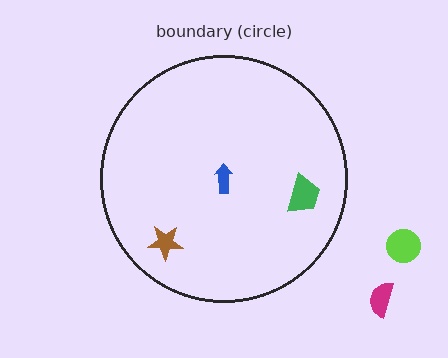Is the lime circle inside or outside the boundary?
Outside.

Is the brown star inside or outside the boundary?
Inside.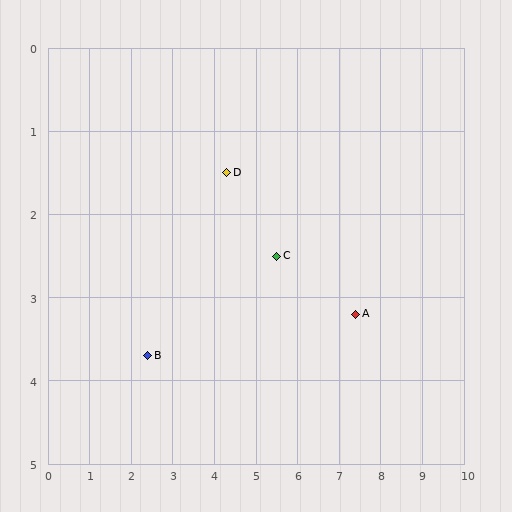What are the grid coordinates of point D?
Point D is at approximately (4.3, 1.5).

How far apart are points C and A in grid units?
Points C and A are about 2.0 grid units apart.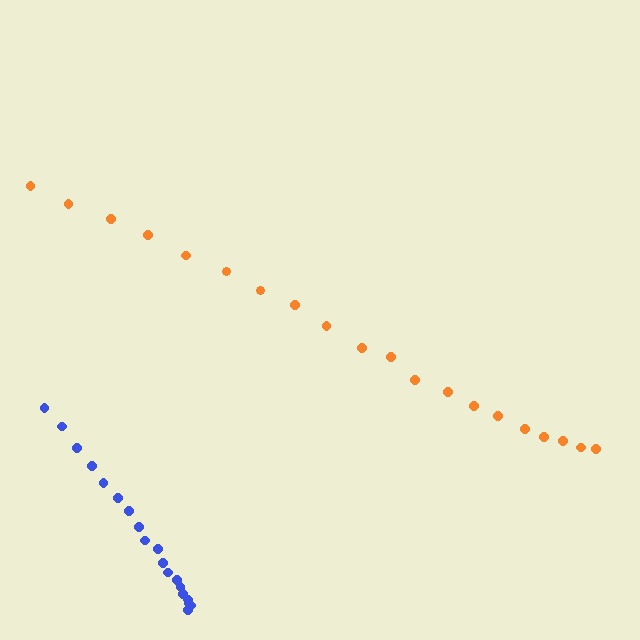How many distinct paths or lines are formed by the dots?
There are 2 distinct paths.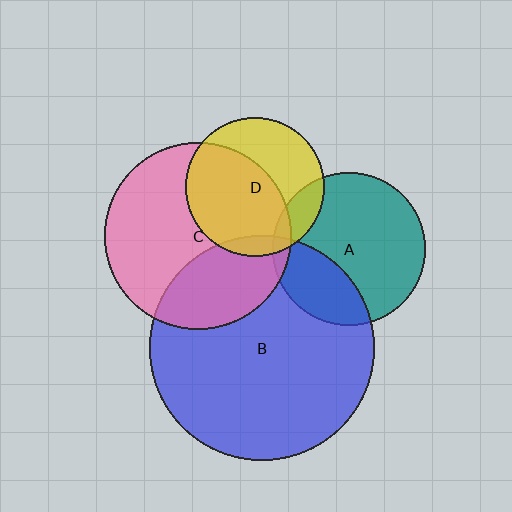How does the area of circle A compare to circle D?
Approximately 1.2 times.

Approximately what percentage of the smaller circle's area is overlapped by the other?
Approximately 15%.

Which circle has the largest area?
Circle B (blue).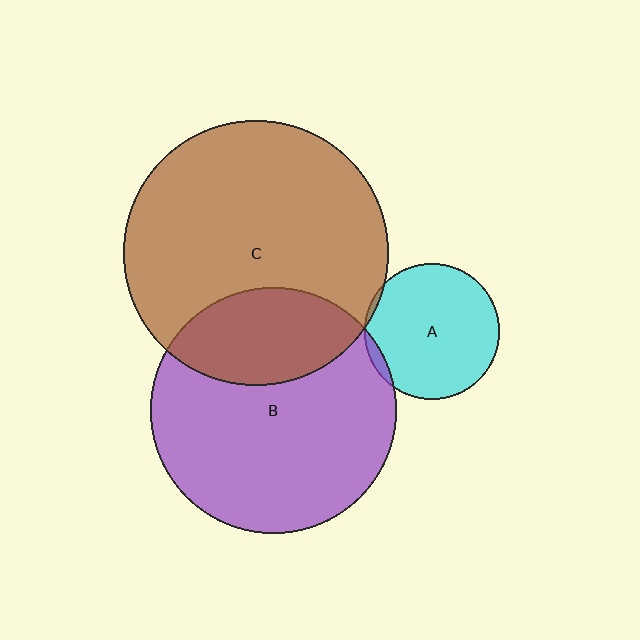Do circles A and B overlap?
Yes.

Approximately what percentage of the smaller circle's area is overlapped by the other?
Approximately 5%.